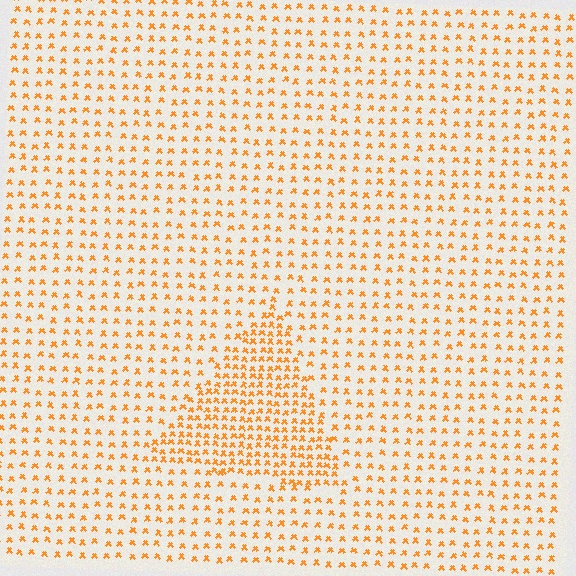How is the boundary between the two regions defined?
The boundary is defined by a change in element density (approximately 2.0x ratio). All elements are the same color, size, and shape.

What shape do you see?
I see a triangle.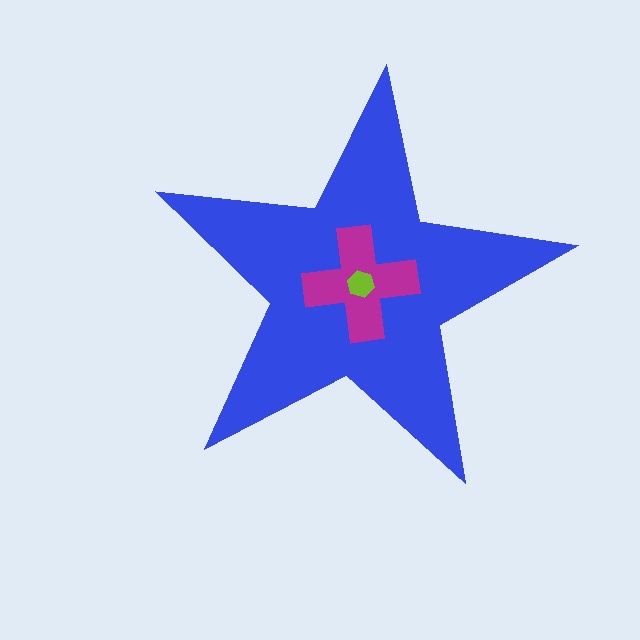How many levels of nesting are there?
3.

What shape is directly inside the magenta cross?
The lime hexagon.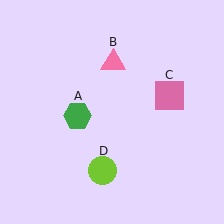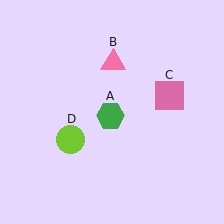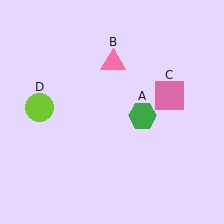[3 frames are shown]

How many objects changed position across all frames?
2 objects changed position: green hexagon (object A), lime circle (object D).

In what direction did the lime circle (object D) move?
The lime circle (object D) moved up and to the left.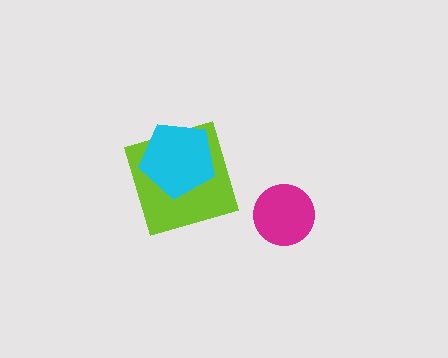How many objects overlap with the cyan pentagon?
1 object overlaps with the cyan pentagon.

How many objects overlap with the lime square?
1 object overlaps with the lime square.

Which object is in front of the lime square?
The cyan pentagon is in front of the lime square.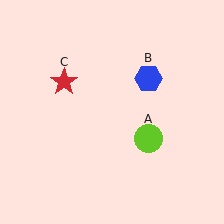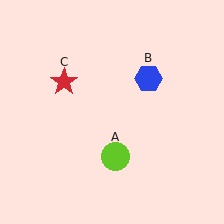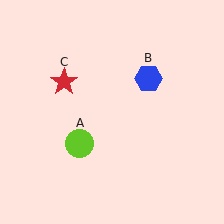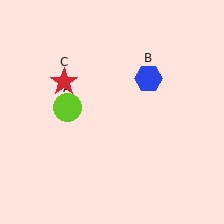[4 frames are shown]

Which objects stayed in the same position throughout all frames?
Blue hexagon (object B) and red star (object C) remained stationary.